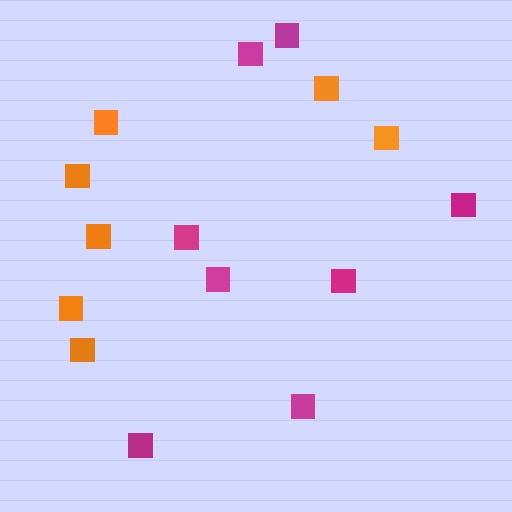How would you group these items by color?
There are 2 groups: one group of magenta squares (8) and one group of orange squares (7).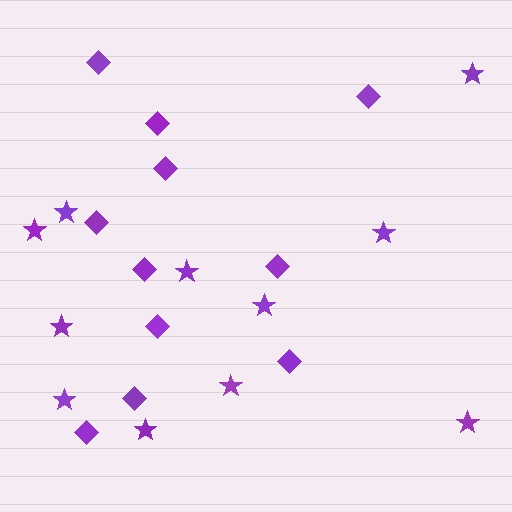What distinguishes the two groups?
There are 2 groups: one group of diamonds (11) and one group of stars (11).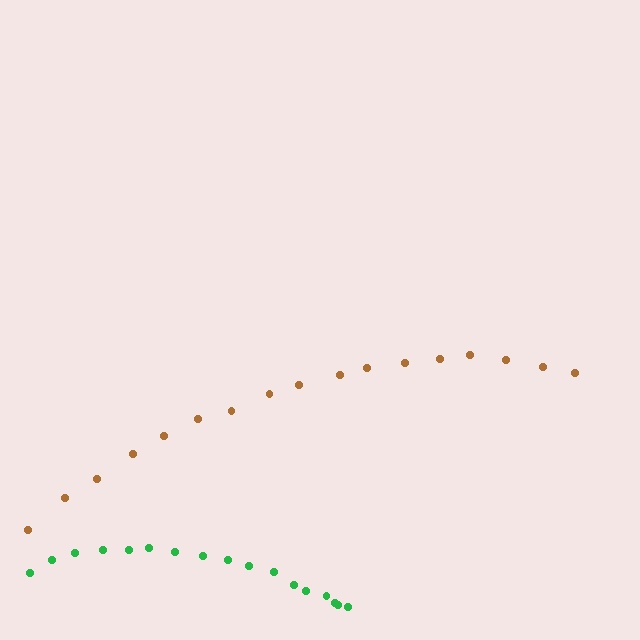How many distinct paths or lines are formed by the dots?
There are 2 distinct paths.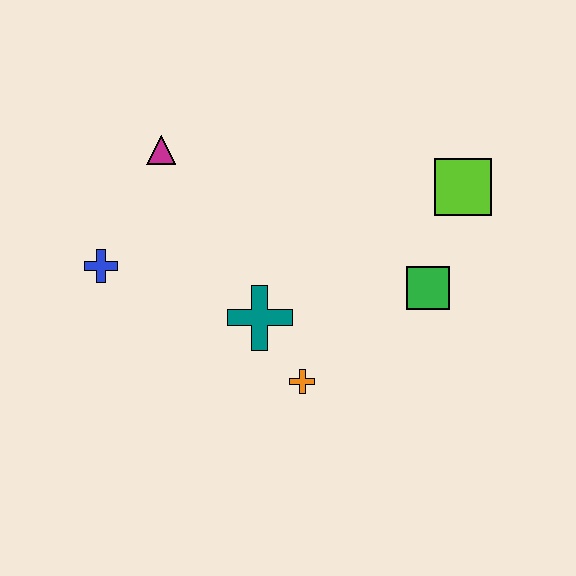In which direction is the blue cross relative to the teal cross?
The blue cross is to the left of the teal cross.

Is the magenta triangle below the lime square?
No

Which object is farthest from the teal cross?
The lime square is farthest from the teal cross.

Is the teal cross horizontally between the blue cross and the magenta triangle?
No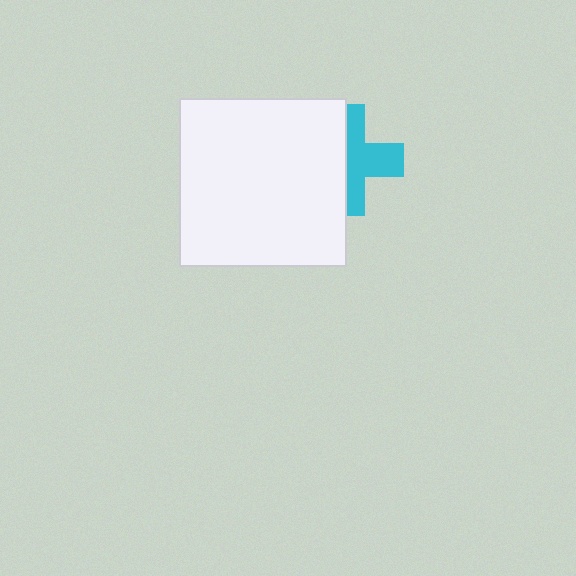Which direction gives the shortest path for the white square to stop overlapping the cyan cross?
Moving left gives the shortest separation.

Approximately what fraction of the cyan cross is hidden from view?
Roughly 50% of the cyan cross is hidden behind the white square.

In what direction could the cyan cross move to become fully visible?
The cyan cross could move right. That would shift it out from behind the white square entirely.